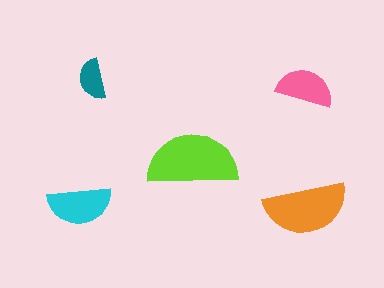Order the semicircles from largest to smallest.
the lime one, the orange one, the cyan one, the pink one, the teal one.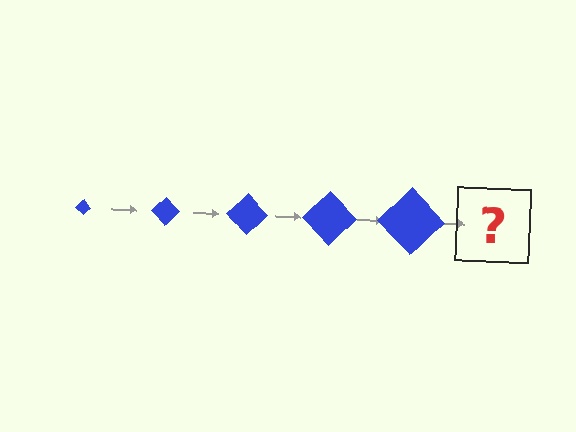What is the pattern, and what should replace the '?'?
The pattern is that the diamond gets progressively larger each step. The '?' should be a blue diamond, larger than the previous one.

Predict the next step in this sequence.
The next step is a blue diamond, larger than the previous one.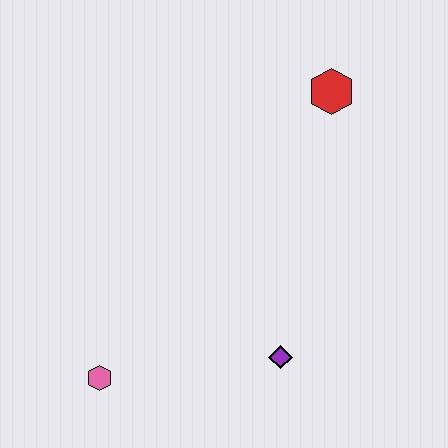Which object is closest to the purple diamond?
The pink hexagon is closest to the purple diamond.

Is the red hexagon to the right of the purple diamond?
Yes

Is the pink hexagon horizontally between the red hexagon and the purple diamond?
No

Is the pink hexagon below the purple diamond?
Yes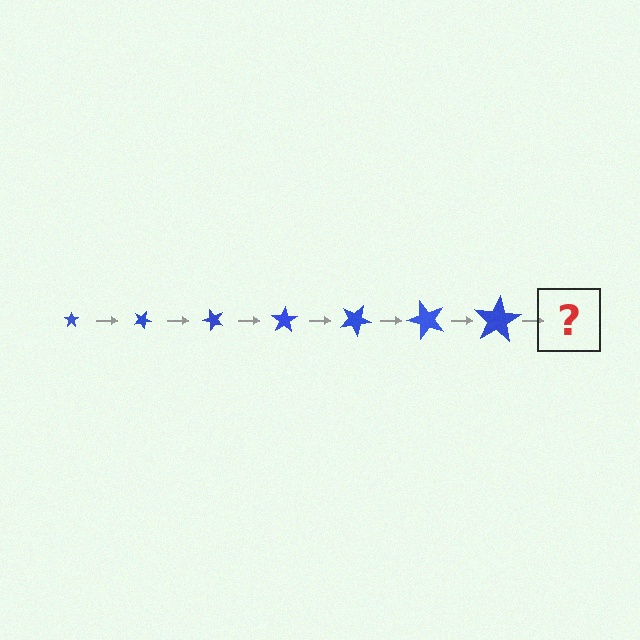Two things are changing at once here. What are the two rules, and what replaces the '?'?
The two rules are that the star grows larger each step and it rotates 25 degrees each step. The '?' should be a star, larger than the previous one and rotated 175 degrees from the start.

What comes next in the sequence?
The next element should be a star, larger than the previous one and rotated 175 degrees from the start.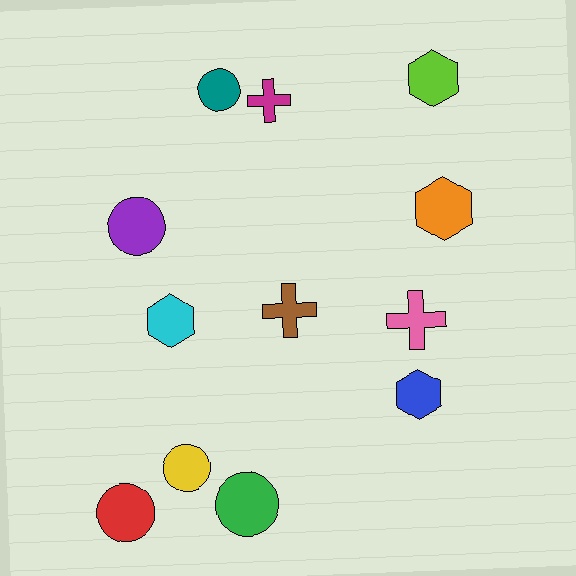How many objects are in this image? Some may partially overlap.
There are 12 objects.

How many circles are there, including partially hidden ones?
There are 5 circles.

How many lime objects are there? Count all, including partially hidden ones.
There is 1 lime object.